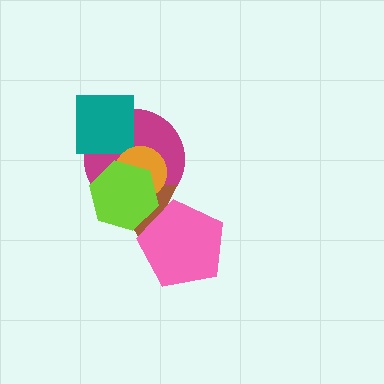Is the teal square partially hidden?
No, no other shape covers it.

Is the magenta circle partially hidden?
Yes, it is partially covered by another shape.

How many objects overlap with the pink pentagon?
1 object overlaps with the pink pentagon.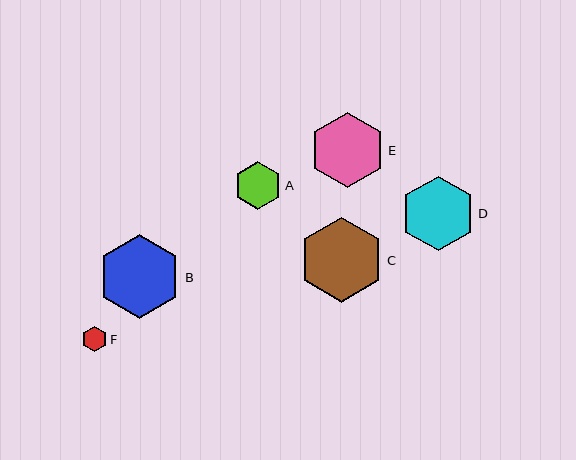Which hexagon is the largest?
Hexagon C is the largest with a size of approximately 85 pixels.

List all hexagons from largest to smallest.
From largest to smallest: C, B, E, D, A, F.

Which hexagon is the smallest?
Hexagon F is the smallest with a size of approximately 25 pixels.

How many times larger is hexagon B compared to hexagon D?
Hexagon B is approximately 1.1 times the size of hexagon D.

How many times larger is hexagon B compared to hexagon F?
Hexagon B is approximately 3.3 times the size of hexagon F.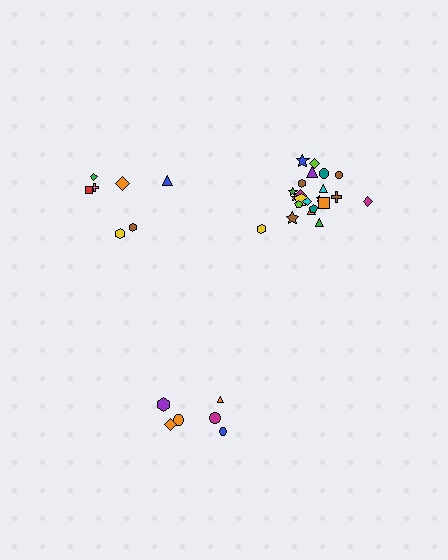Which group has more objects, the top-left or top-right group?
The top-right group.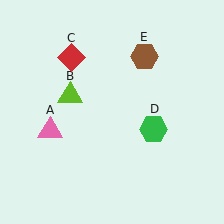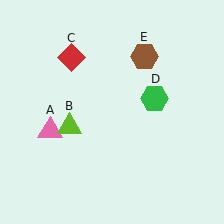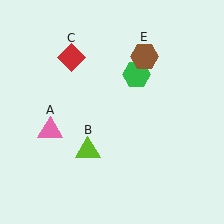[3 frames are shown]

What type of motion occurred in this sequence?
The lime triangle (object B), green hexagon (object D) rotated counterclockwise around the center of the scene.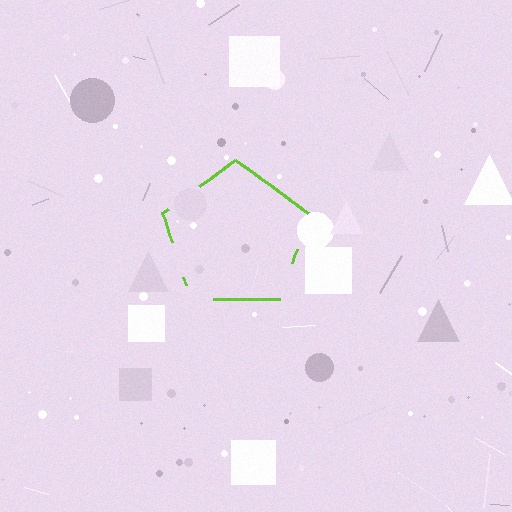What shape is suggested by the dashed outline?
The dashed outline suggests a pentagon.